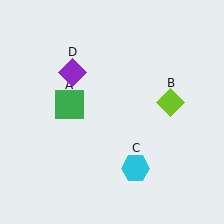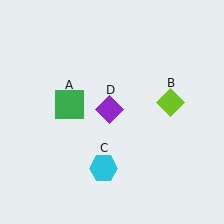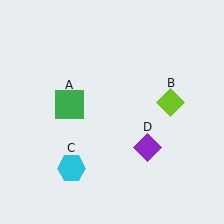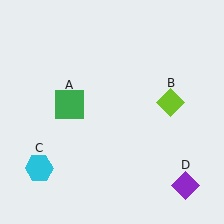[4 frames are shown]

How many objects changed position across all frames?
2 objects changed position: cyan hexagon (object C), purple diamond (object D).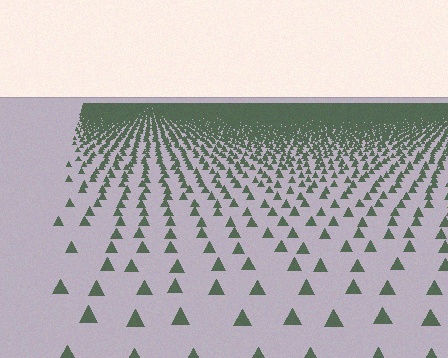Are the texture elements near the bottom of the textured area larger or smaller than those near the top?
Larger. Near the bottom, elements are closer to the viewer and appear at a bigger on-screen size.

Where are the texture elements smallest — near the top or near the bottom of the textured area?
Near the top.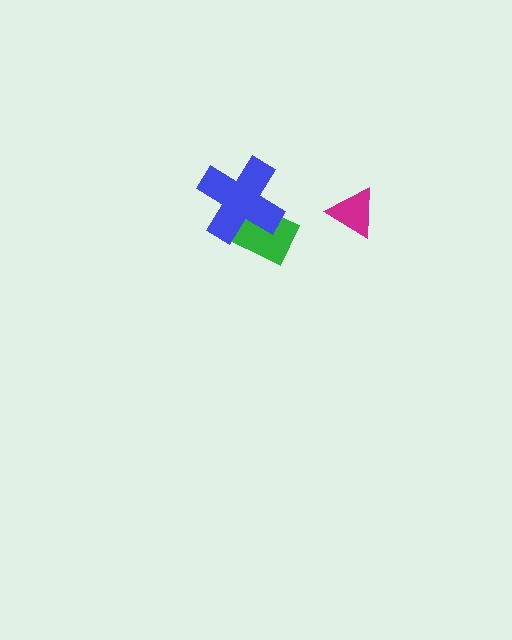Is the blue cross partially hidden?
No, no other shape covers it.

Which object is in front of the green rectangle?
The blue cross is in front of the green rectangle.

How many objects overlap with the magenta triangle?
0 objects overlap with the magenta triangle.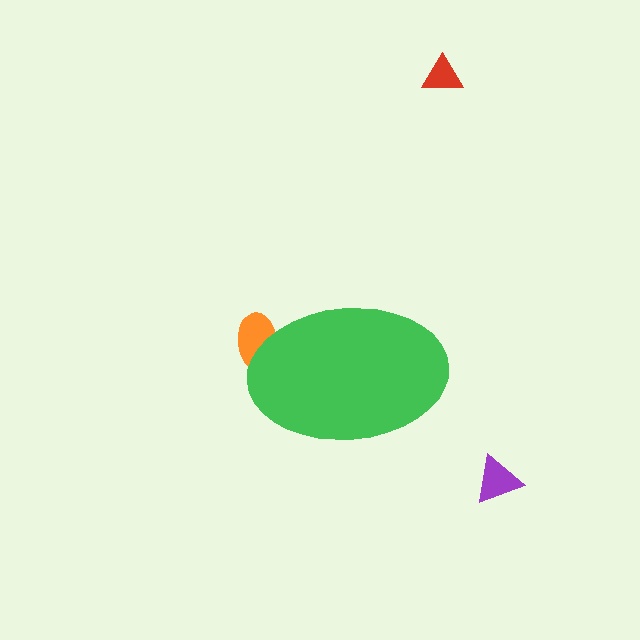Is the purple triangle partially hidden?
No, the purple triangle is fully visible.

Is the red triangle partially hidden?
No, the red triangle is fully visible.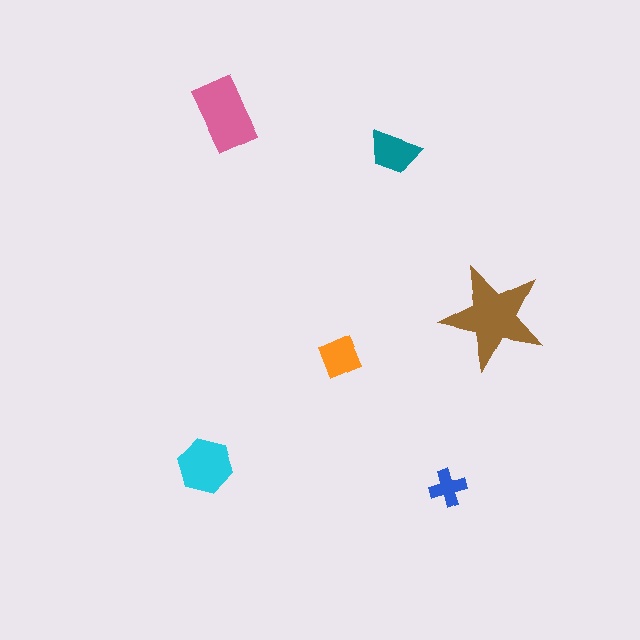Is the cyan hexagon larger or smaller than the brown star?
Smaller.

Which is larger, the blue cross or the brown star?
The brown star.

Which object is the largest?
The brown star.